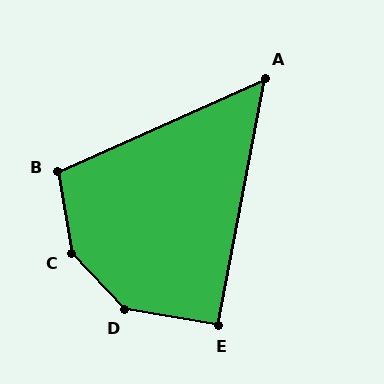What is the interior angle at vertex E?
Approximately 91 degrees (approximately right).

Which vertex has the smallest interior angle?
A, at approximately 55 degrees.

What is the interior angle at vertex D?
Approximately 143 degrees (obtuse).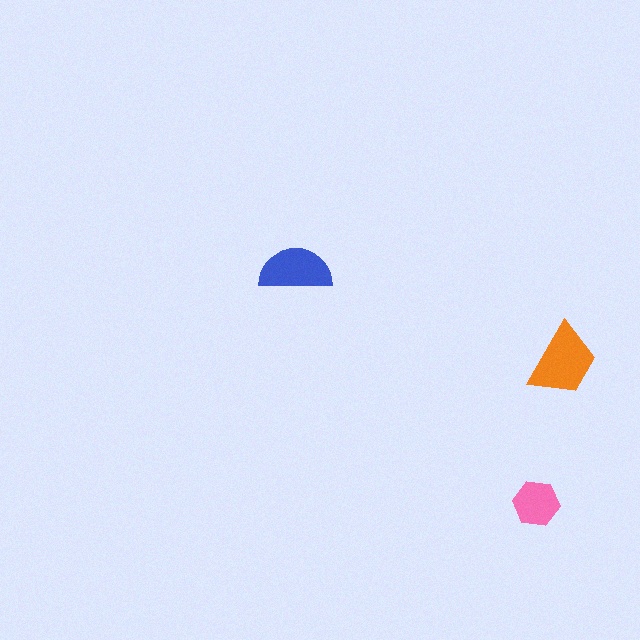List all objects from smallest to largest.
The pink hexagon, the blue semicircle, the orange trapezoid.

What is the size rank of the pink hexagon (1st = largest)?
3rd.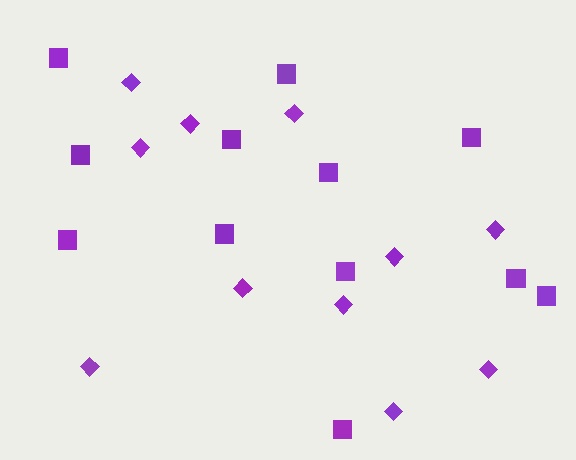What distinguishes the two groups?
There are 2 groups: one group of diamonds (11) and one group of squares (12).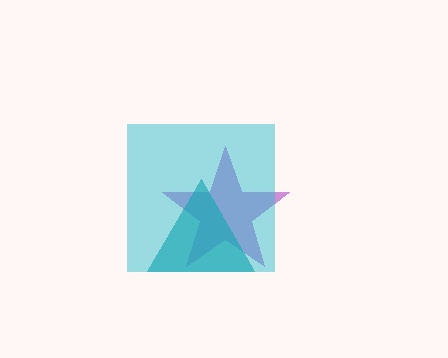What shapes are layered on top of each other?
The layered shapes are: a purple star, a teal triangle, a cyan square.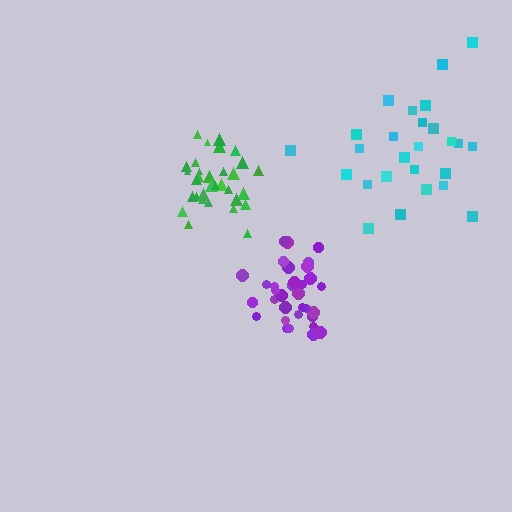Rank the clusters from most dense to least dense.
green, purple, cyan.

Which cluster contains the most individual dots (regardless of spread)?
Green (35).